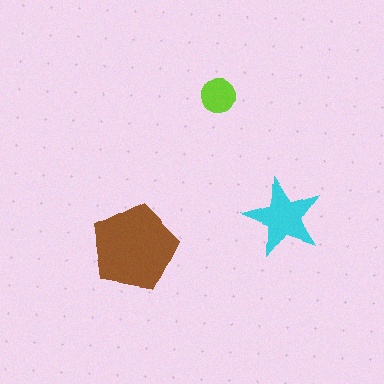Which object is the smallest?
The lime circle.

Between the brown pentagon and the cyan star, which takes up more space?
The brown pentagon.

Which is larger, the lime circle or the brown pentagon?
The brown pentagon.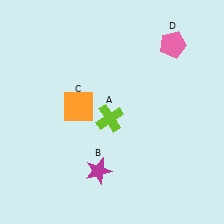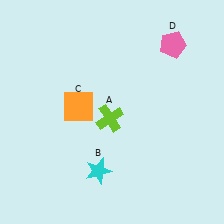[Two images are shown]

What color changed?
The star (B) changed from magenta in Image 1 to cyan in Image 2.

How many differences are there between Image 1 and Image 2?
There is 1 difference between the two images.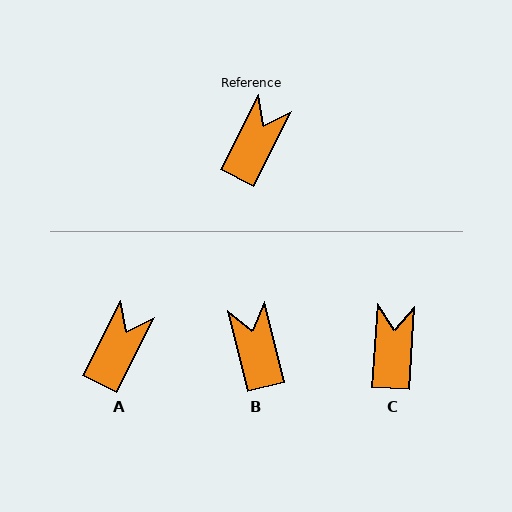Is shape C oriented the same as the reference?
No, it is off by about 23 degrees.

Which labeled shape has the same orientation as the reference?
A.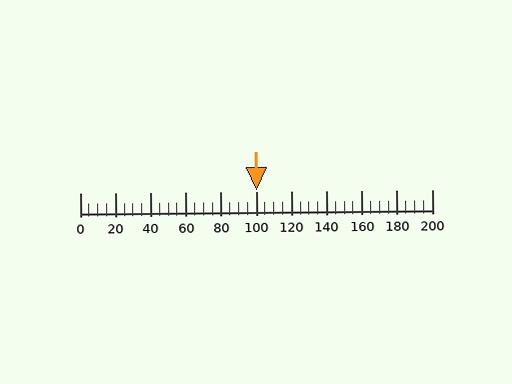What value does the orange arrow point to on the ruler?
The orange arrow points to approximately 100.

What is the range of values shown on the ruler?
The ruler shows values from 0 to 200.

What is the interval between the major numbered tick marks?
The major tick marks are spaced 20 units apart.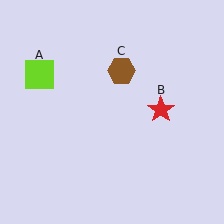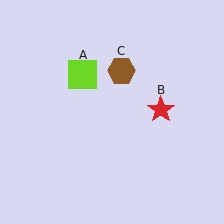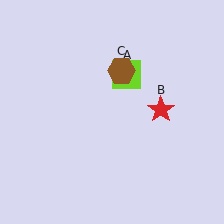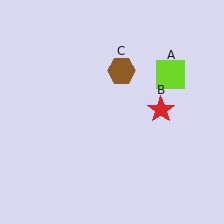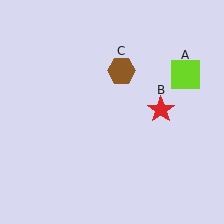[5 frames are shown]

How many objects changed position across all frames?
1 object changed position: lime square (object A).